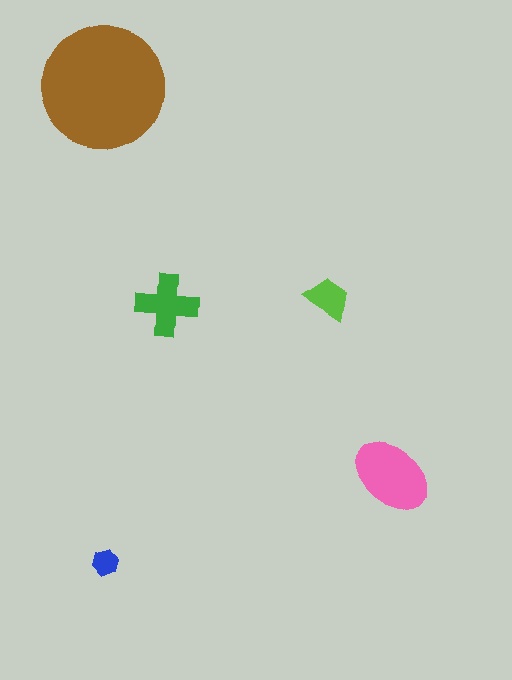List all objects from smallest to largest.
The blue hexagon, the lime trapezoid, the green cross, the pink ellipse, the brown circle.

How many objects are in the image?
There are 5 objects in the image.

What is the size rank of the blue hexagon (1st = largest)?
5th.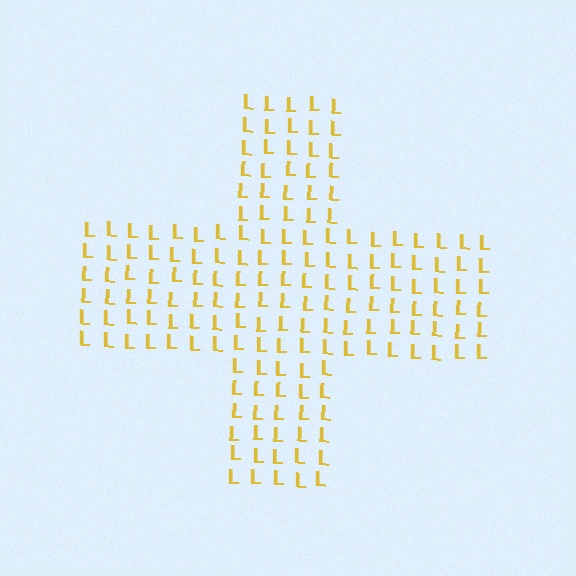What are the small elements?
The small elements are letter L's.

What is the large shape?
The large shape is a cross.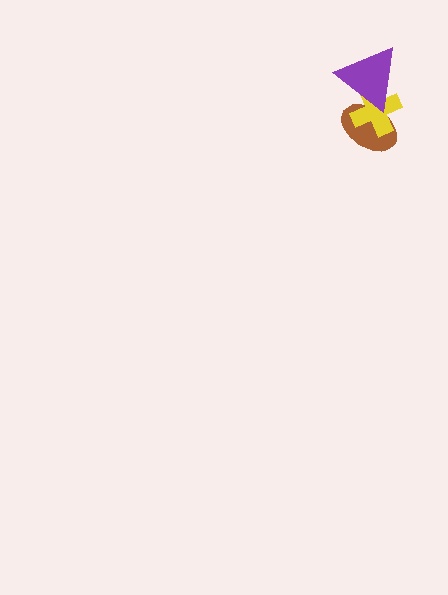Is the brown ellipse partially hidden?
Yes, it is partially covered by another shape.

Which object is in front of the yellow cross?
The purple triangle is in front of the yellow cross.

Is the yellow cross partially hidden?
Yes, it is partially covered by another shape.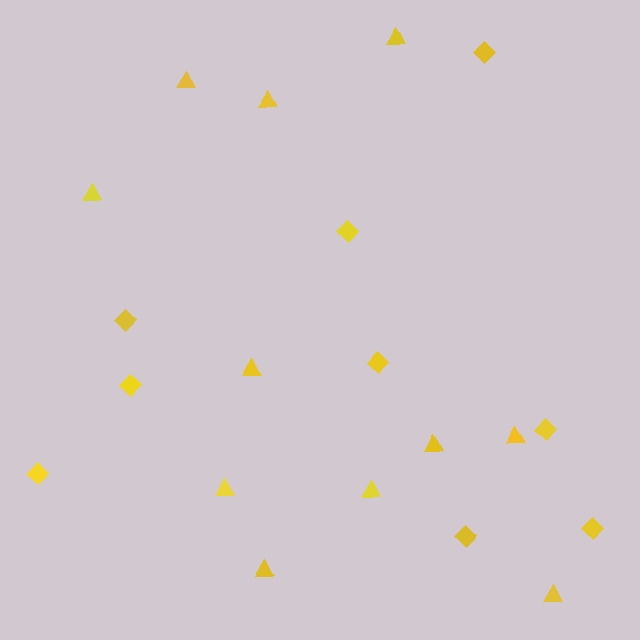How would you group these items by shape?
There are 2 groups: one group of diamonds (9) and one group of triangles (11).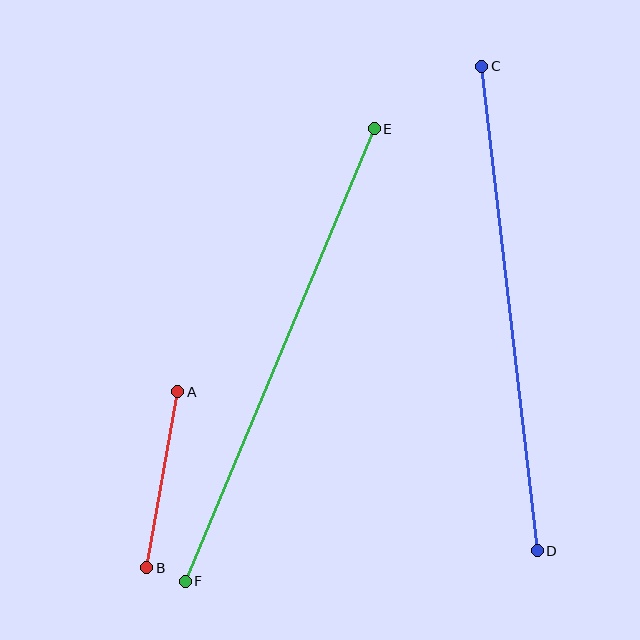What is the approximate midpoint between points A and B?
The midpoint is at approximately (162, 480) pixels.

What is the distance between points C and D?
The distance is approximately 488 pixels.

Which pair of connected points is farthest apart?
Points E and F are farthest apart.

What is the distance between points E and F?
The distance is approximately 491 pixels.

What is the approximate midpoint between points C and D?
The midpoint is at approximately (510, 308) pixels.